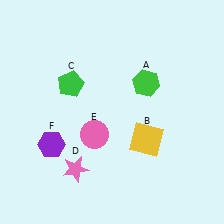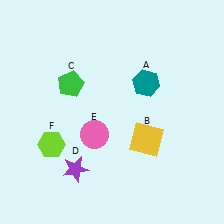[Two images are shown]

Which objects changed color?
A changed from green to teal. D changed from pink to purple. F changed from purple to lime.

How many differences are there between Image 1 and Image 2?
There are 3 differences between the two images.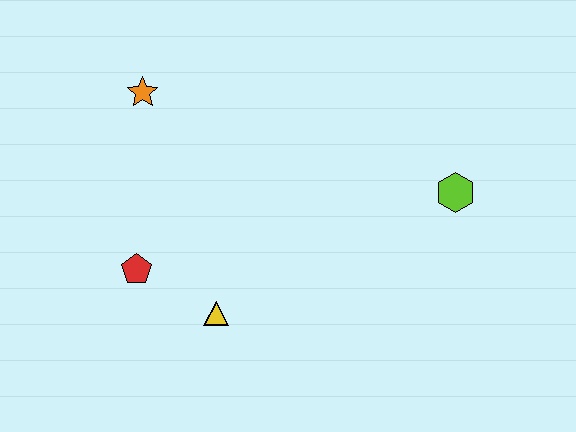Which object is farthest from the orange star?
The lime hexagon is farthest from the orange star.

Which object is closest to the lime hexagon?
The yellow triangle is closest to the lime hexagon.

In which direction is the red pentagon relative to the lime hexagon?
The red pentagon is to the left of the lime hexagon.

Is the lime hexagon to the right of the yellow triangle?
Yes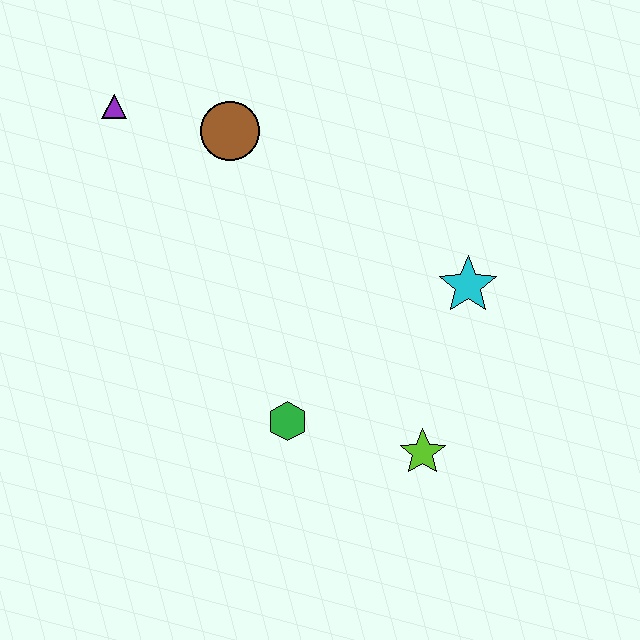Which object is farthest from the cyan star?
The purple triangle is farthest from the cyan star.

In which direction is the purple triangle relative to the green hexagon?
The purple triangle is above the green hexagon.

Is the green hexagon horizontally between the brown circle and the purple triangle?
No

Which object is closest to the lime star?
The green hexagon is closest to the lime star.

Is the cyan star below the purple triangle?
Yes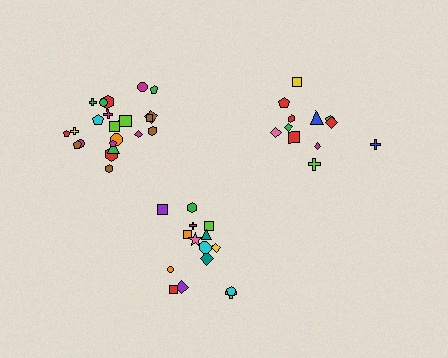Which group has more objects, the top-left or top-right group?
The top-left group.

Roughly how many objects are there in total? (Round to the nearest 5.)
Roughly 50 objects in total.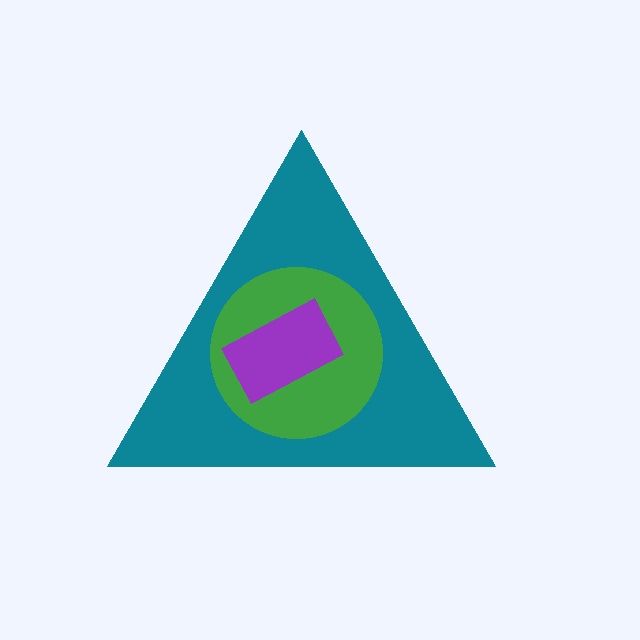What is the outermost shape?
The teal triangle.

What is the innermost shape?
The purple rectangle.